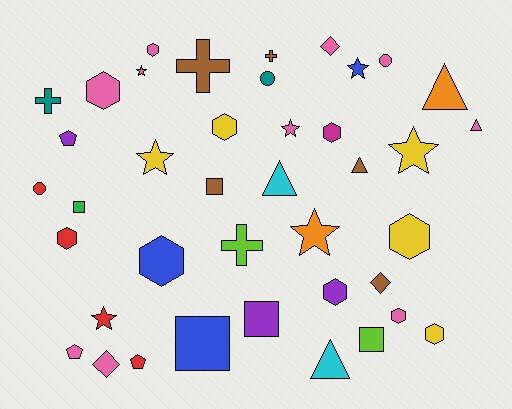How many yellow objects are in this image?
There are 5 yellow objects.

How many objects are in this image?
There are 40 objects.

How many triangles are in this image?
There are 5 triangles.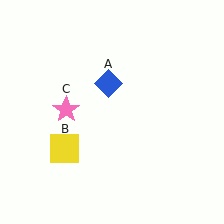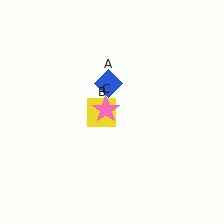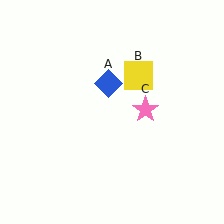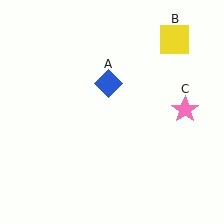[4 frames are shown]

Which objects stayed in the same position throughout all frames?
Blue diamond (object A) remained stationary.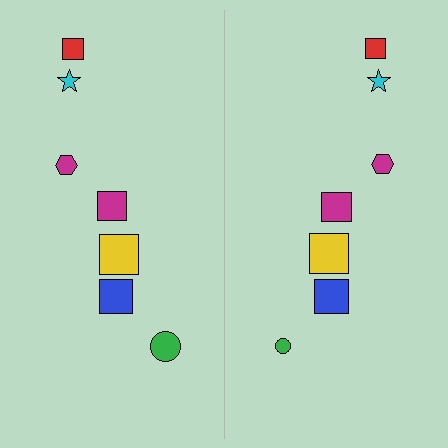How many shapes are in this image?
There are 14 shapes in this image.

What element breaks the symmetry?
The green circle on the right side has a different size than its mirror counterpart.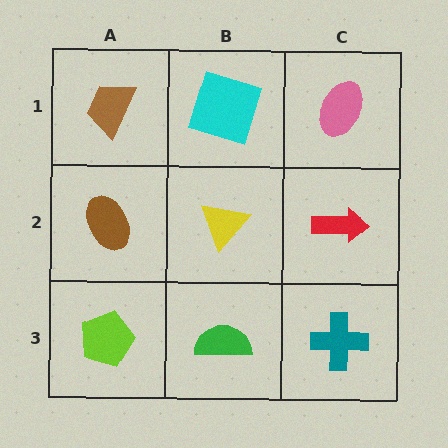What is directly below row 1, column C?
A red arrow.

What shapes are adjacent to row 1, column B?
A yellow triangle (row 2, column B), a brown trapezoid (row 1, column A), a pink ellipse (row 1, column C).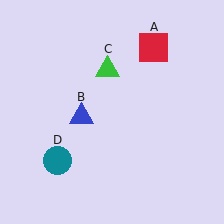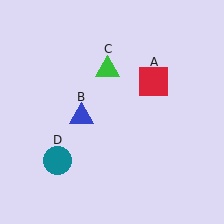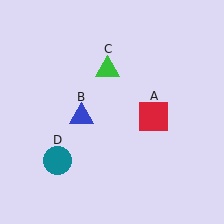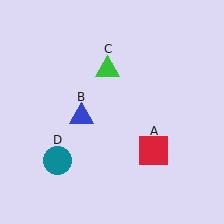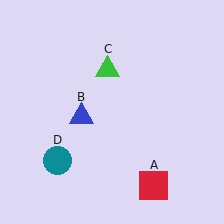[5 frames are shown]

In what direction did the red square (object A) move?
The red square (object A) moved down.